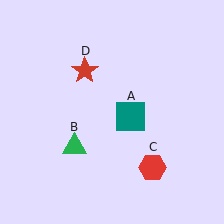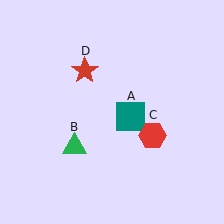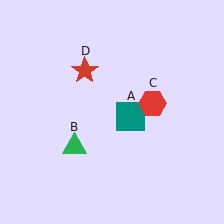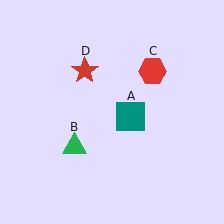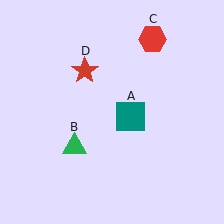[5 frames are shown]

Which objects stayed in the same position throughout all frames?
Teal square (object A) and green triangle (object B) and red star (object D) remained stationary.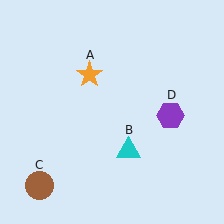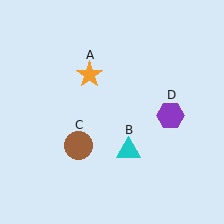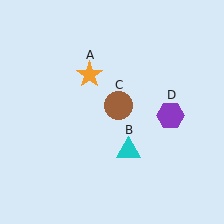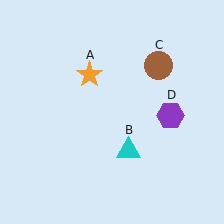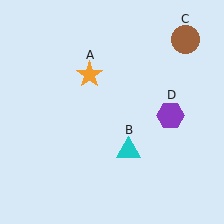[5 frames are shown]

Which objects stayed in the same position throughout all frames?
Orange star (object A) and cyan triangle (object B) and purple hexagon (object D) remained stationary.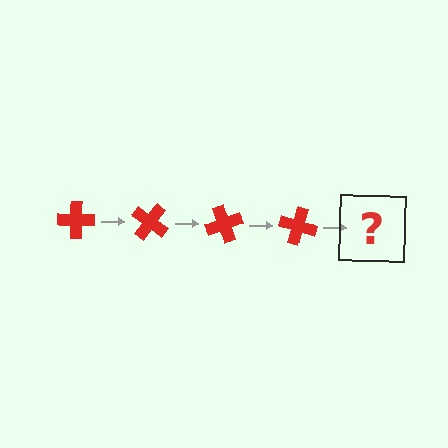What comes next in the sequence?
The next element should be a red cross rotated 140 degrees.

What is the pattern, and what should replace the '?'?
The pattern is that the cross rotates 35 degrees each step. The '?' should be a red cross rotated 140 degrees.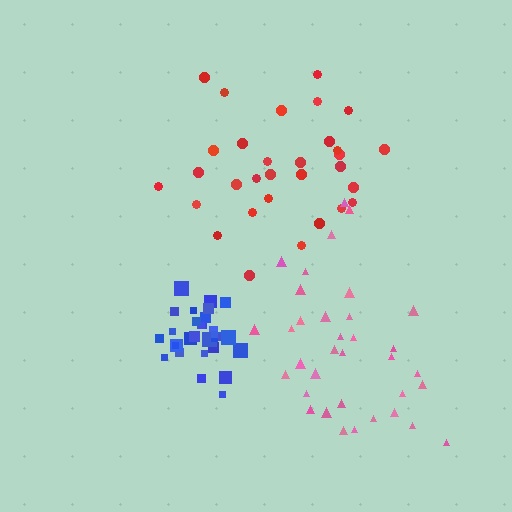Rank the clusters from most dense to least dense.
blue, red, pink.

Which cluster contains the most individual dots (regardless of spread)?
Pink (35).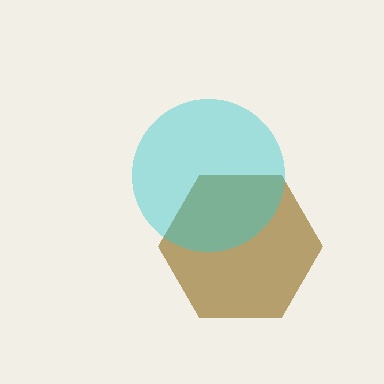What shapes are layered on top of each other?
The layered shapes are: a brown hexagon, a cyan circle.